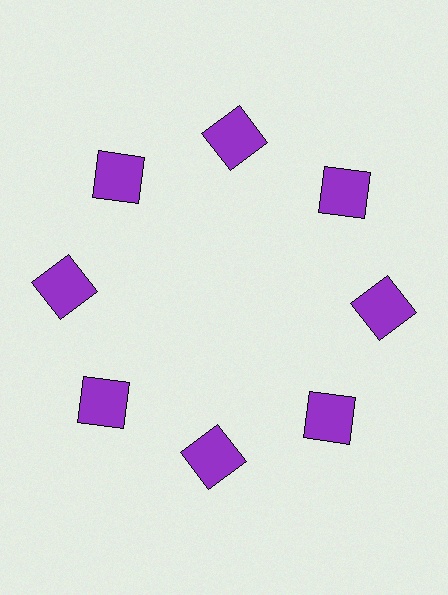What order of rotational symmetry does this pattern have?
This pattern has 8-fold rotational symmetry.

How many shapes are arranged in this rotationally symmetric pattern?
There are 8 shapes, arranged in 8 groups of 1.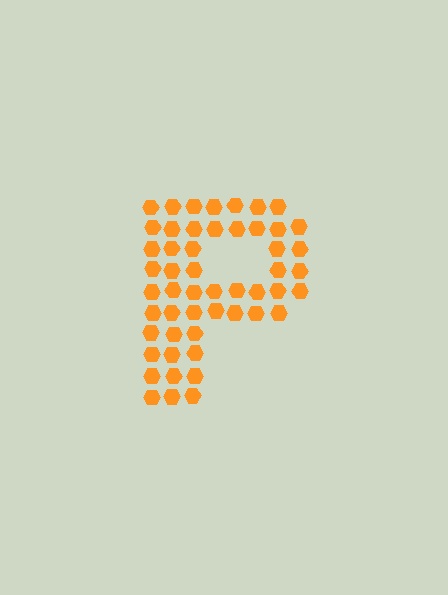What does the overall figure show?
The overall figure shows the letter P.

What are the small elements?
The small elements are hexagons.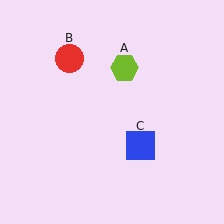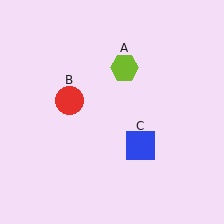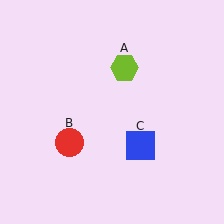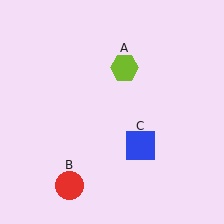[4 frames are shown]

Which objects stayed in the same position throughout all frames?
Lime hexagon (object A) and blue square (object C) remained stationary.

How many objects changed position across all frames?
1 object changed position: red circle (object B).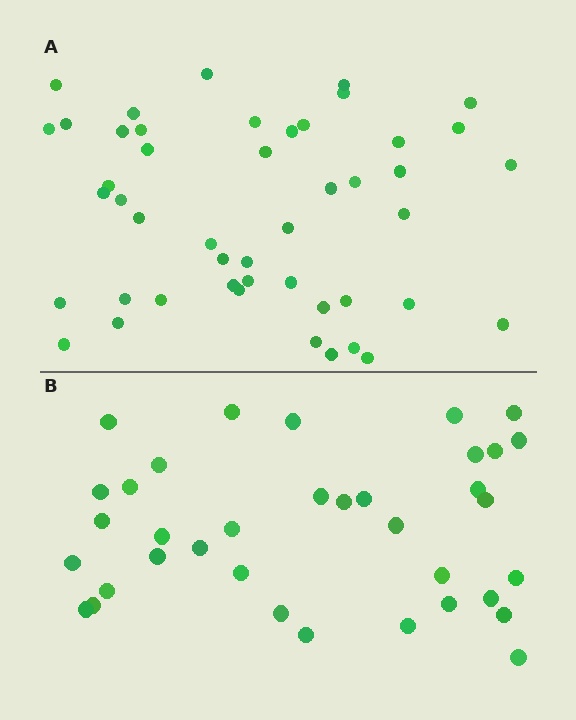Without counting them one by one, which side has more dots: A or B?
Region A (the top region) has more dots.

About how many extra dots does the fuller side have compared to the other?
Region A has roughly 12 or so more dots than region B.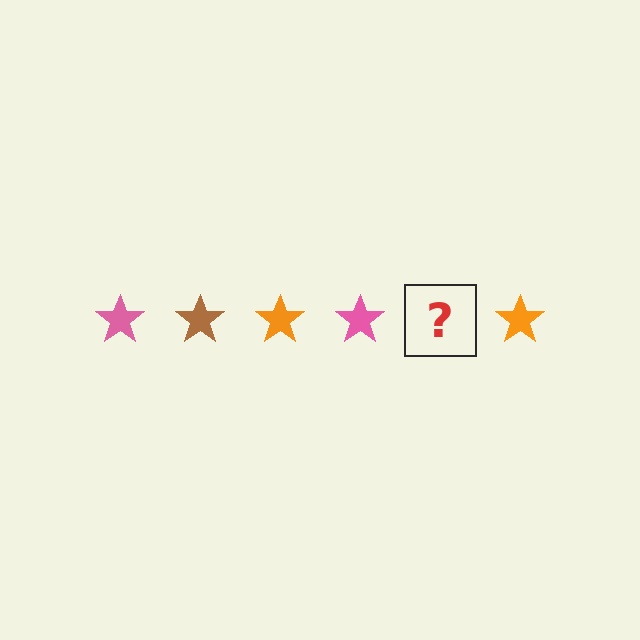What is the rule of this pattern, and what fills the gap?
The rule is that the pattern cycles through pink, brown, orange stars. The gap should be filled with a brown star.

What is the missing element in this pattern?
The missing element is a brown star.